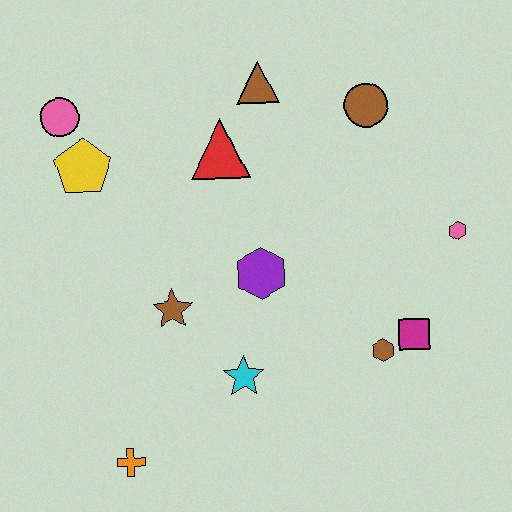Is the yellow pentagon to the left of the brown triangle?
Yes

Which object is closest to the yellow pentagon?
The pink circle is closest to the yellow pentagon.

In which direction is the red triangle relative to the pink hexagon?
The red triangle is to the left of the pink hexagon.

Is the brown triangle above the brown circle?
Yes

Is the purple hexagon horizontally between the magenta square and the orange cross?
Yes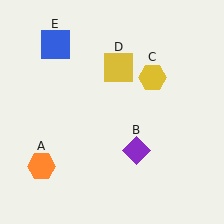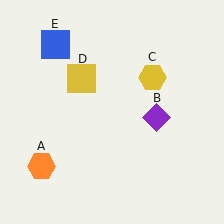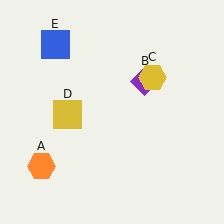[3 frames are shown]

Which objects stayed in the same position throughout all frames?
Orange hexagon (object A) and yellow hexagon (object C) and blue square (object E) remained stationary.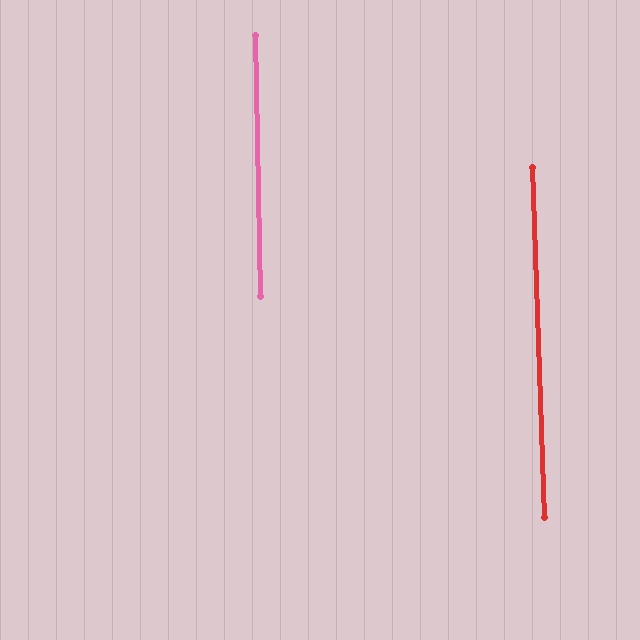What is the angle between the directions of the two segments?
Approximately 1 degree.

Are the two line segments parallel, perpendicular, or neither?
Parallel — their directions differ by only 0.9°.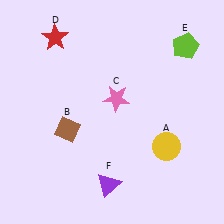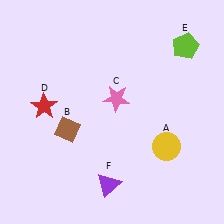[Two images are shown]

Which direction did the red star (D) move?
The red star (D) moved down.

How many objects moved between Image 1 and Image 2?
1 object moved between the two images.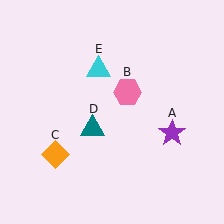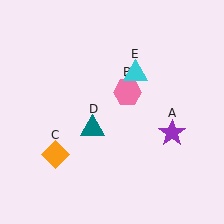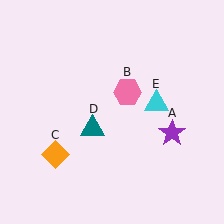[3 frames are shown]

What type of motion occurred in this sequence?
The cyan triangle (object E) rotated clockwise around the center of the scene.